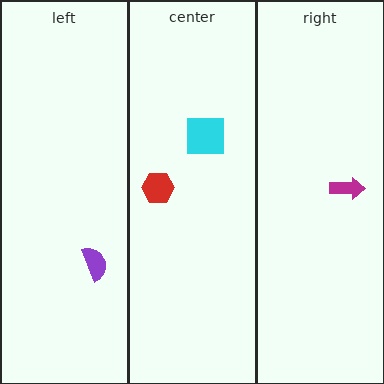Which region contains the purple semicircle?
The left region.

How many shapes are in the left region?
1.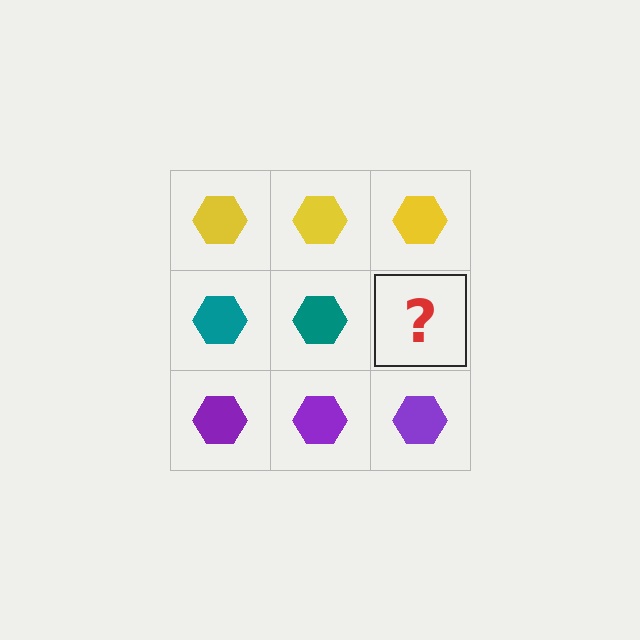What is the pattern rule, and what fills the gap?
The rule is that each row has a consistent color. The gap should be filled with a teal hexagon.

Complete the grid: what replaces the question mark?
The question mark should be replaced with a teal hexagon.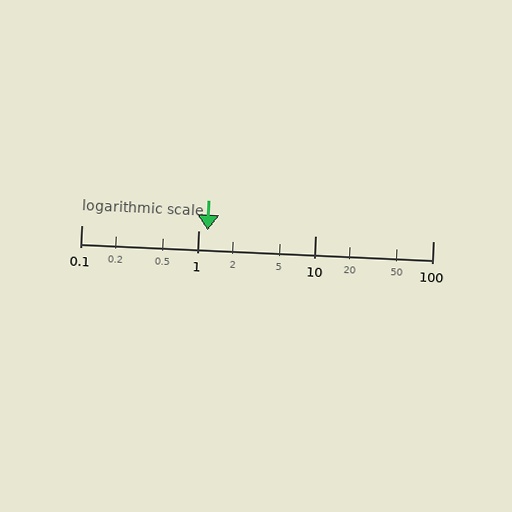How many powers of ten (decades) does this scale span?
The scale spans 3 decades, from 0.1 to 100.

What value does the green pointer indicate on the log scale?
The pointer indicates approximately 1.2.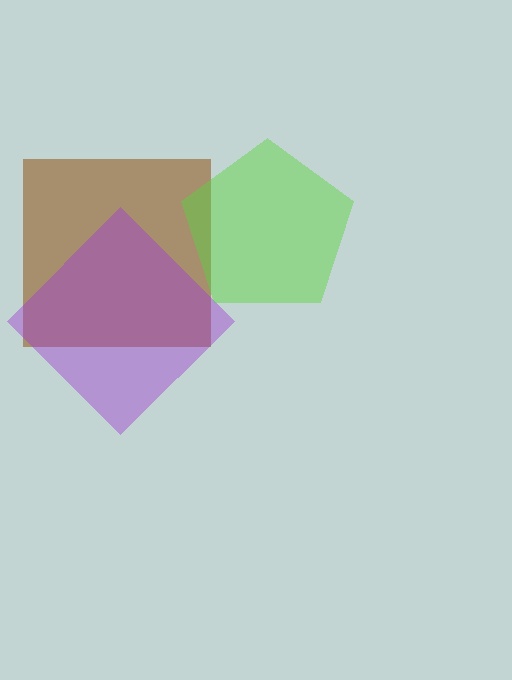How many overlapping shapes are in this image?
There are 3 overlapping shapes in the image.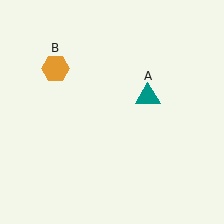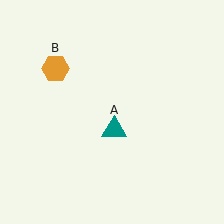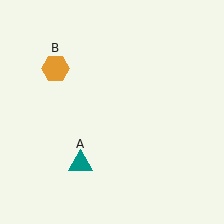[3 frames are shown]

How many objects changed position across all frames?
1 object changed position: teal triangle (object A).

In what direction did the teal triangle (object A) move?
The teal triangle (object A) moved down and to the left.